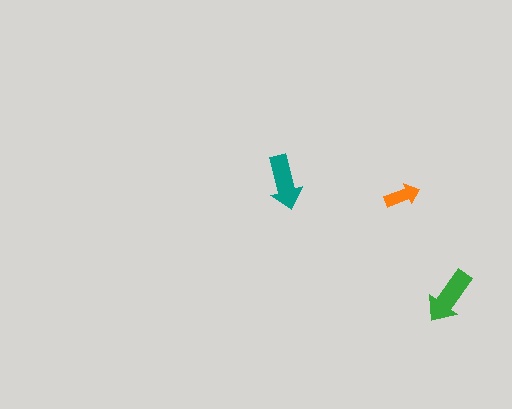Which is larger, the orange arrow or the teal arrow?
The teal one.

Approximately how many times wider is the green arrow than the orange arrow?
About 1.5 times wider.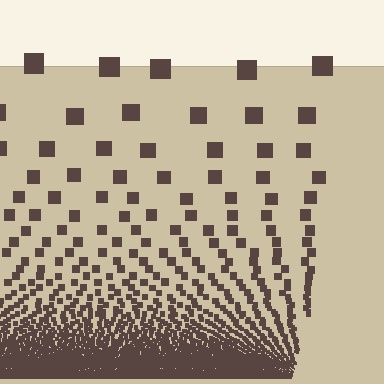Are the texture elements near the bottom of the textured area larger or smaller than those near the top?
Smaller. The gradient is inverted — elements near the bottom are smaller and denser.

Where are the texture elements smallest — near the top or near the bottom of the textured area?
Near the bottom.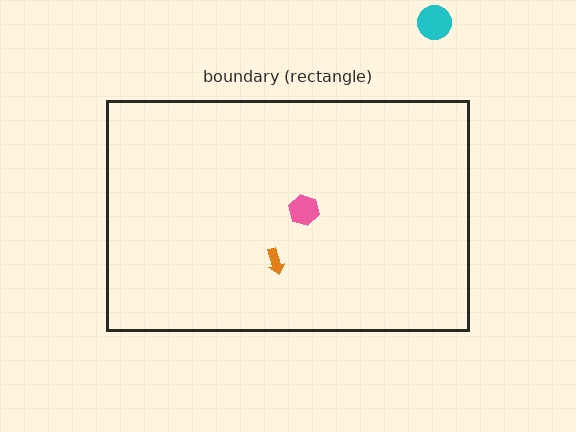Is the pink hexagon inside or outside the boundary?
Inside.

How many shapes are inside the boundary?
2 inside, 1 outside.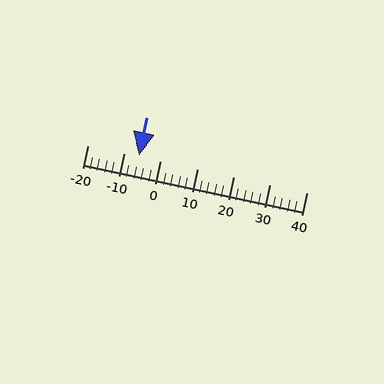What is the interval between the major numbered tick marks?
The major tick marks are spaced 10 units apart.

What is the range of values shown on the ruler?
The ruler shows values from -20 to 40.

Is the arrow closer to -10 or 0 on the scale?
The arrow is closer to -10.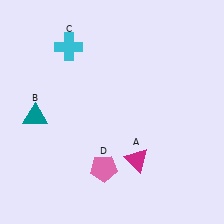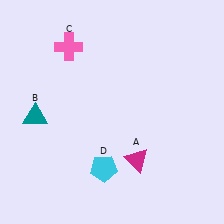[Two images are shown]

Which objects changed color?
C changed from cyan to pink. D changed from pink to cyan.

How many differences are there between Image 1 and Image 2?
There are 2 differences between the two images.